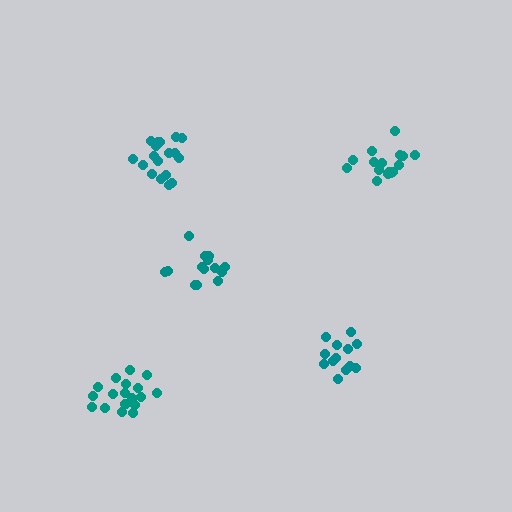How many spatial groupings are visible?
There are 5 spatial groupings.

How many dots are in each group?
Group 1: 14 dots, Group 2: 16 dots, Group 3: 13 dots, Group 4: 19 dots, Group 5: 18 dots (80 total).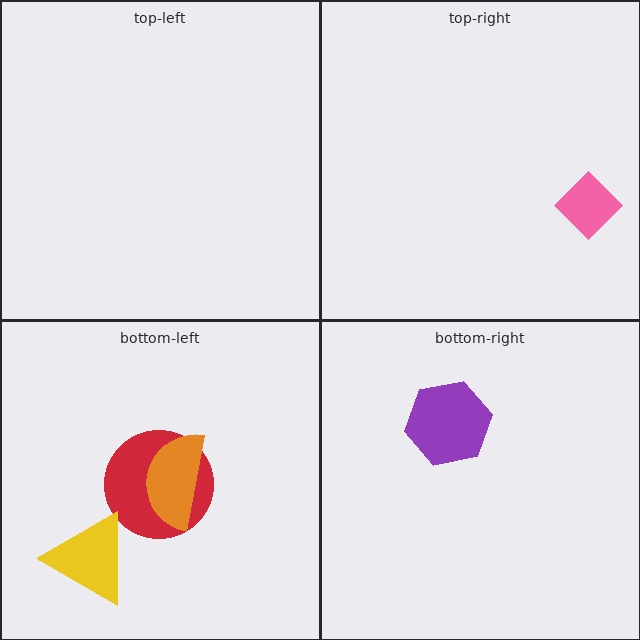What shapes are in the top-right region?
The pink diamond.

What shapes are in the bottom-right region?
The purple hexagon.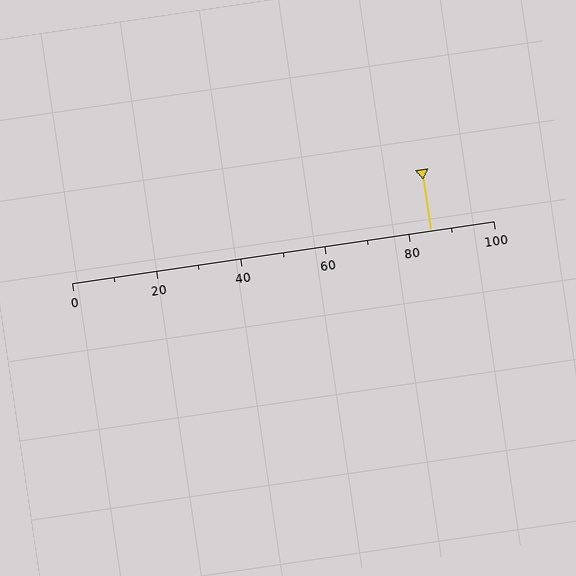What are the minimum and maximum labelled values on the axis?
The axis runs from 0 to 100.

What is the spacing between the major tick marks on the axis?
The major ticks are spaced 20 apart.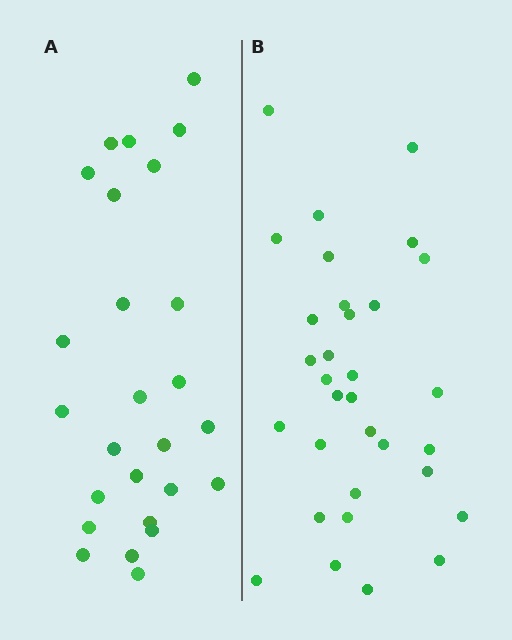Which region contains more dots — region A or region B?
Region B (the right region) has more dots.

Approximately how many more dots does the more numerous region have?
Region B has about 6 more dots than region A.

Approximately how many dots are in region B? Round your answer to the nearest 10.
About 30 dots. (The exact count is 32, which rounds to 30.)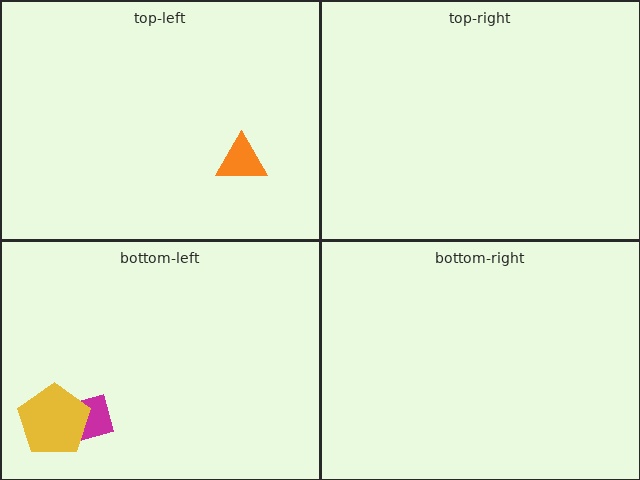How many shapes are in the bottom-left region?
2.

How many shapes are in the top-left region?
1.